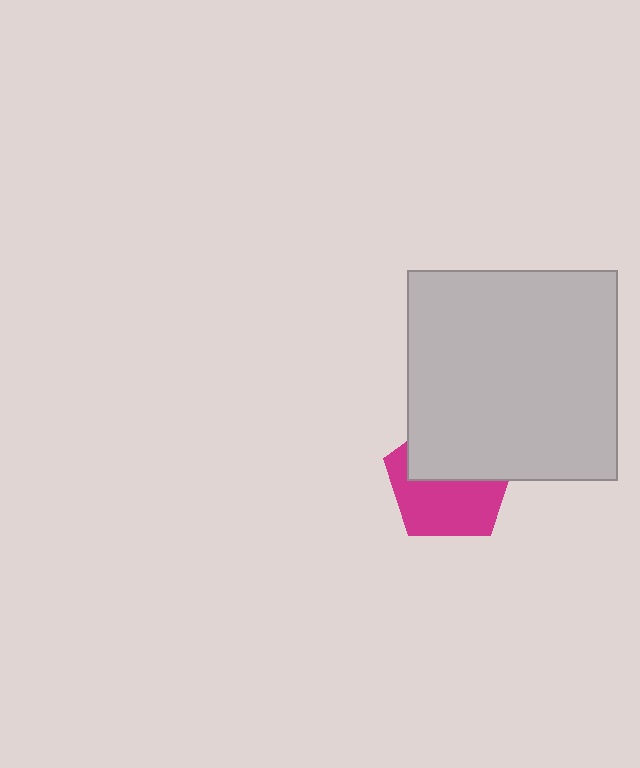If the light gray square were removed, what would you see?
You would see the complete magenta pentagon.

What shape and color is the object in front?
The object in front is a light gray square.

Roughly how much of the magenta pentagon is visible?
About half of it is visible (roughly 53%).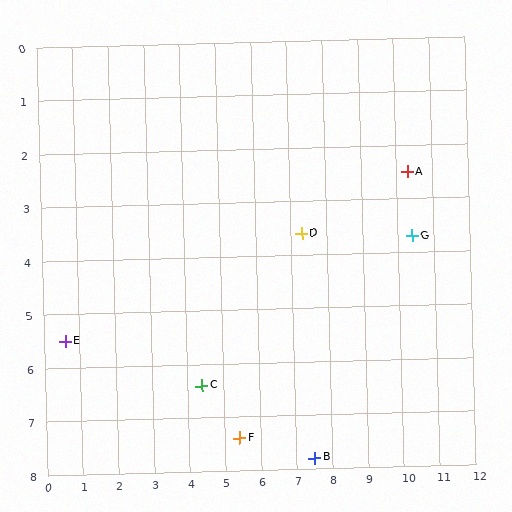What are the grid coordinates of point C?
Point C is at approximately (4.4, 6.4).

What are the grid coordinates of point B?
Point B is at approximately (7.5, 7.8).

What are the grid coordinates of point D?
Point D is at approximately (7.3, 3.6).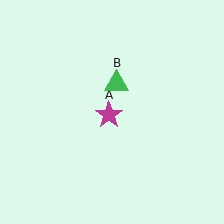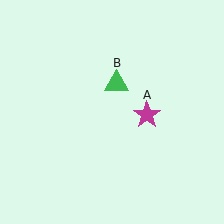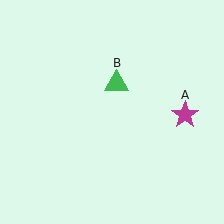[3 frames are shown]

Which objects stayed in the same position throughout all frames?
Green triangle (object B) remained stationary.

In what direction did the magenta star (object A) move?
The magenta star (object A) moved right.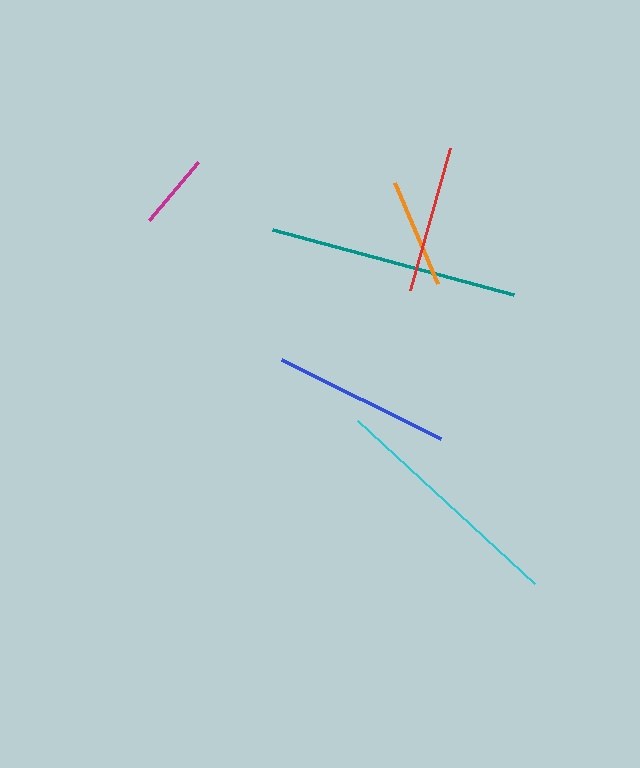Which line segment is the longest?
The teal line is the longest at approximately 250 pixels.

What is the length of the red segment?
The red segment is approximately 147 pixels long.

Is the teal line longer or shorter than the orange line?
The teal line is longer than the orange line.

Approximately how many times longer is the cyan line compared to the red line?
The cyan line is approximately 1.6 times the length of the red line.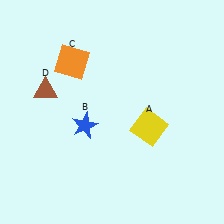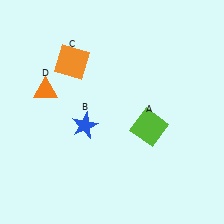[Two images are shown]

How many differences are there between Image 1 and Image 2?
There are 2 differences between the two images.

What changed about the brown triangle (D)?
In Image 1, D is brown. In Image 2, it changed to orange.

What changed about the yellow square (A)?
In Image 1, A is yellow. In Image 2, it changed to lime.